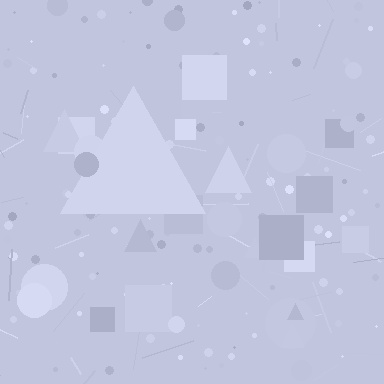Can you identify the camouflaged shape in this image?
The camouflaged shape is a triangle.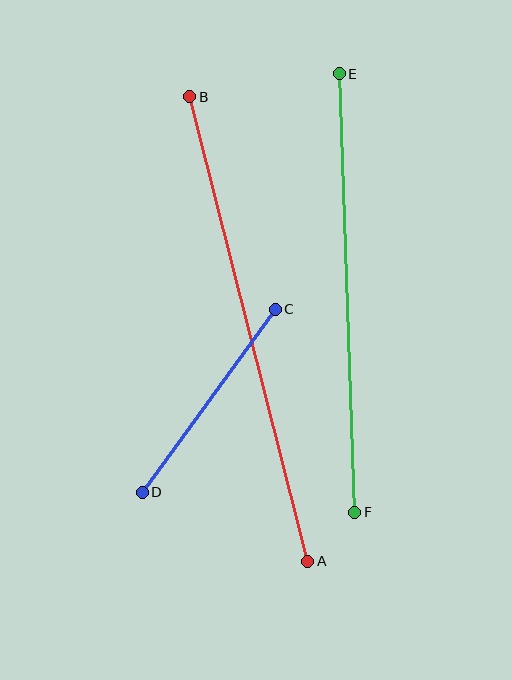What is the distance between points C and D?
The distance is approximately 226 pixels.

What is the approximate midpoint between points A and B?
The midpoint is at approximately (249, 329) pixels.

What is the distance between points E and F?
The distance is approximately 439 pixels.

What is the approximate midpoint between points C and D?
The midpoint is at approximately (209, 401) pixels.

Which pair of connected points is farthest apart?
Points A and B are farthest apart.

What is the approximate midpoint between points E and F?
The midpoint is at approximately (347, 293) pixels.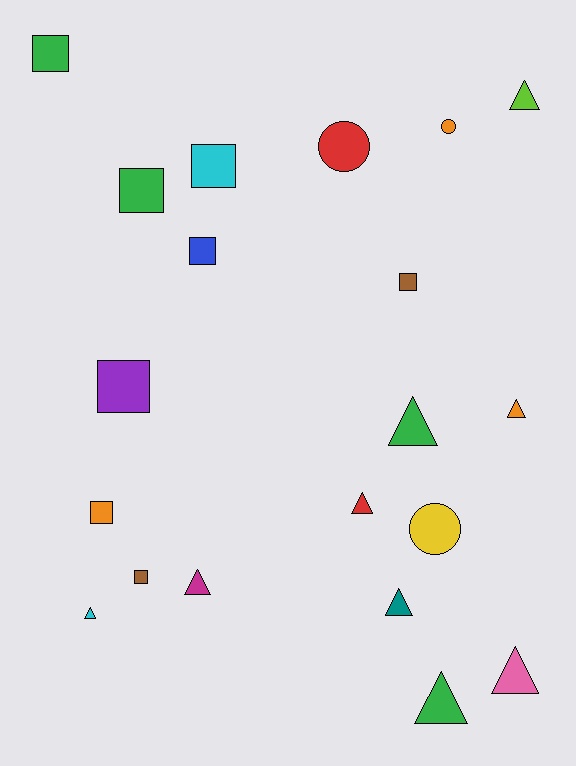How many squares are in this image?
There are 8 squares.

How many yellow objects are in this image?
There is 1 yellow object.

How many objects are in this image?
There are 20 objects.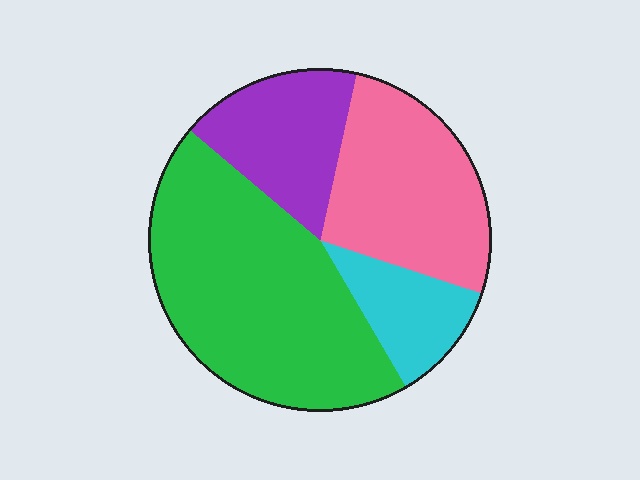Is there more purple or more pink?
Pink.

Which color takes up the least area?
Cyan, at roughly 10%.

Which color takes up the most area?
Green, at roughly 45%.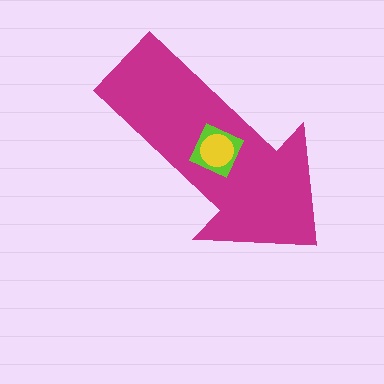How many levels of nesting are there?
3.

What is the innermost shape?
The yellow circle.